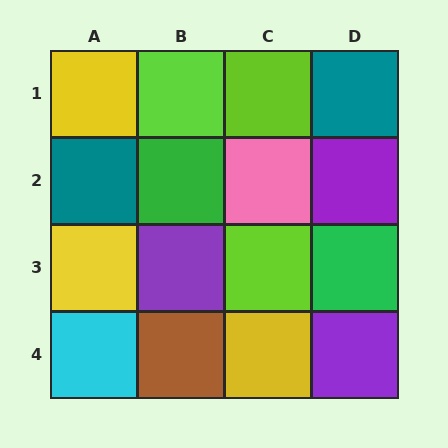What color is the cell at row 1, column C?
Lime.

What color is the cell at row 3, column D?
Green.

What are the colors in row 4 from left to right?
Cyan, brown, yellow, purple.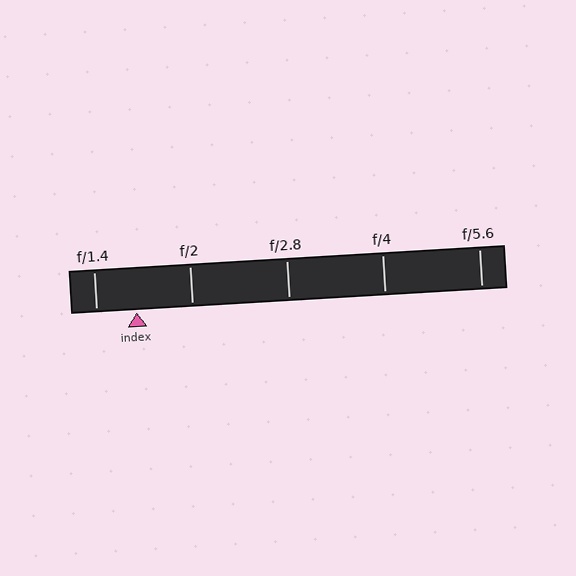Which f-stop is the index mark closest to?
The index mark is closest to f/1.4.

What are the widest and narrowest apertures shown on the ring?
The widest aperture shown is f/1.4 and the narrowest is f/5.6.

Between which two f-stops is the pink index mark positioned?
The index mark is between f/1.4 and f/2.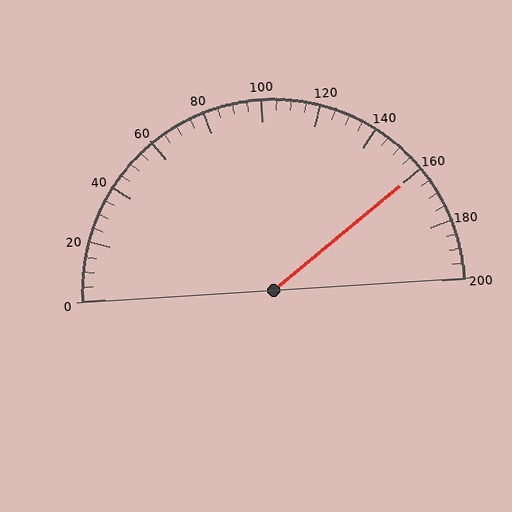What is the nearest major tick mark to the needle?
The nearest major tick mark is 160.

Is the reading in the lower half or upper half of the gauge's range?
The reading is in the upper half of the range (0 to 200).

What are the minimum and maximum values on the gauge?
The gauge ranges from 0 to 200.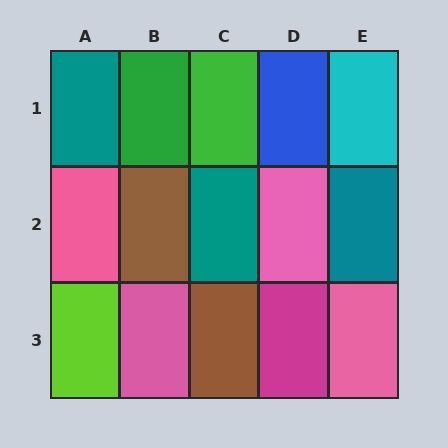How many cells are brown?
2 cells are brown.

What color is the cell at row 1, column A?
Teal.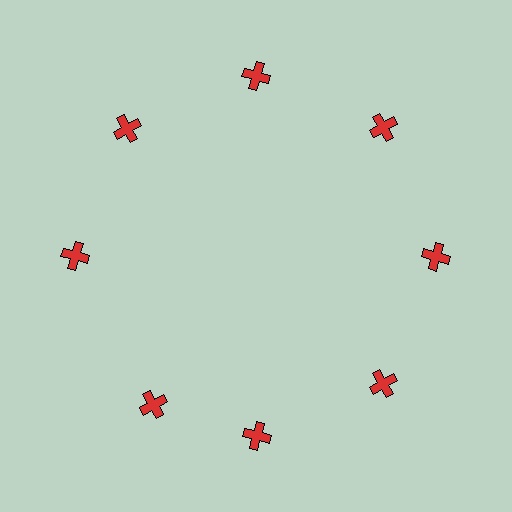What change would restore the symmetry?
The symmetry would be restored by rotating it back into even spacing with its neighbors so that all 8 crosses sit at equal angles and equal distance from the center.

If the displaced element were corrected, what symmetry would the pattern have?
It would have 8-fold rotational symmetry — the pattern would map onto itself every 45 degrees.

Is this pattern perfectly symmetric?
No. The 8 red crosses are arranged in a ring, but one element near the 8 o'clock position is rotated out of alignment along the ring, breaking the 8-fold rotational symmetry.